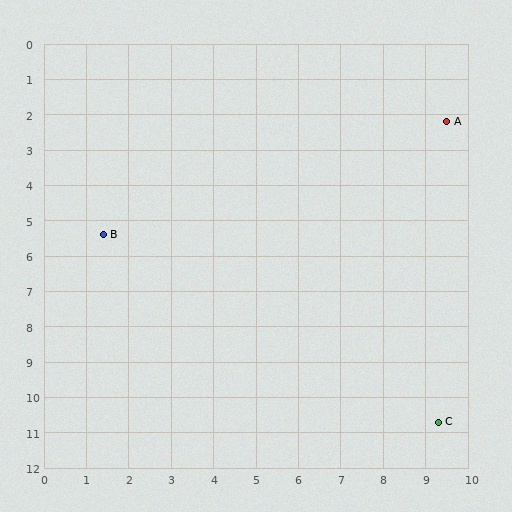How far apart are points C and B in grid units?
Points C and B are about 9.5 grid units apart.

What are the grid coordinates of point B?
Point B is at approximately (1.4, 5.4).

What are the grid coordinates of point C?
Point C is at approximately (9.3, 10.7).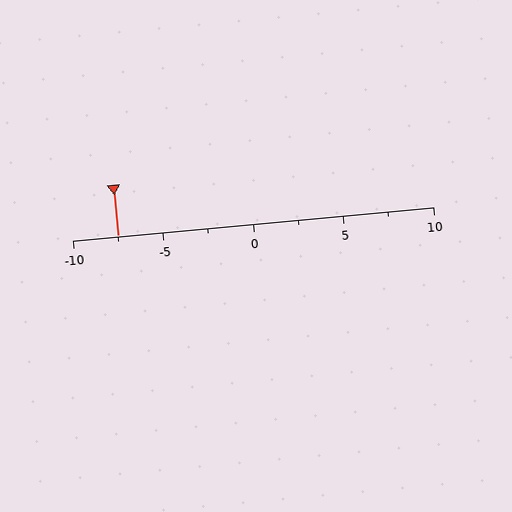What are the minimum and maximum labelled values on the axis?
The axis runs from -10 to 10.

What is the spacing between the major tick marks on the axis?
The major ticks are spaced 5 apart.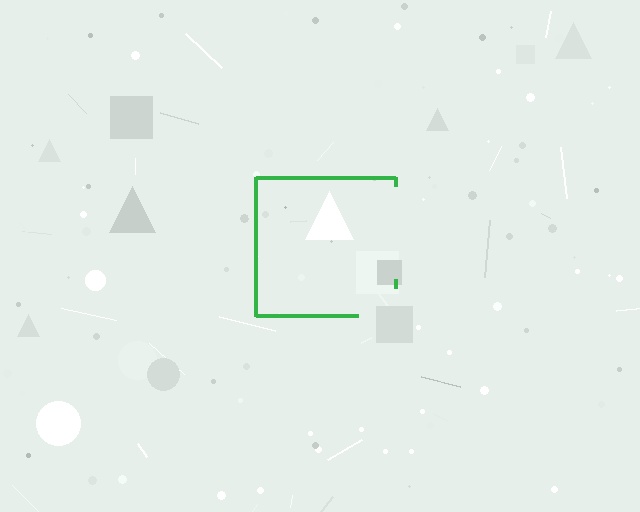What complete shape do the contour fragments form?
The contour fragments form a square.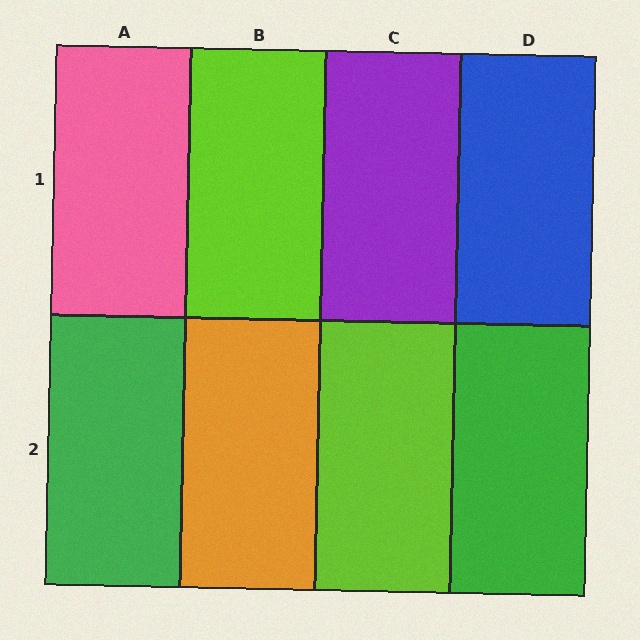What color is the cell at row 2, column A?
Green.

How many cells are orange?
1 cell is orange.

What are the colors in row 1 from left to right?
Pink, lime, purple, blue.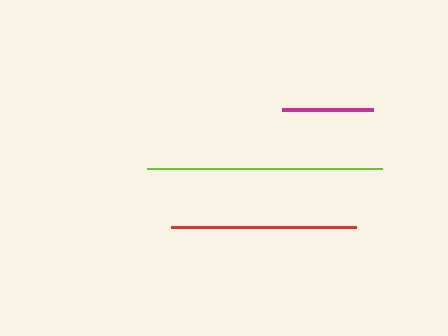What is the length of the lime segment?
The lime segment is approximately 235 pixels long.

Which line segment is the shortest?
The magenta line is the shortest at approximately 91 pixels.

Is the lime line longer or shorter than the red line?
The lime line is longer than the red line.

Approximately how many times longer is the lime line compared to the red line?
The lime line is approximately 1.3 times the length of the red line.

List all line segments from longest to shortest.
From longest to shortest: lime, red, magenta.